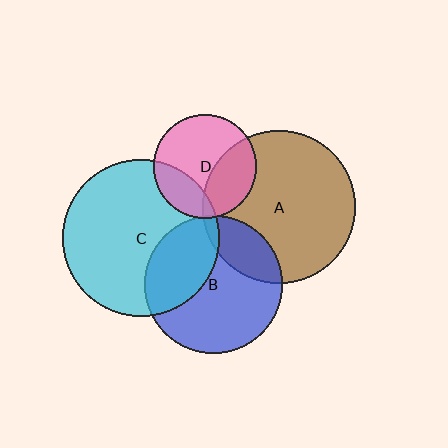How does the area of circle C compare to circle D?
Approximately 2.3 times.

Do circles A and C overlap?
Yes.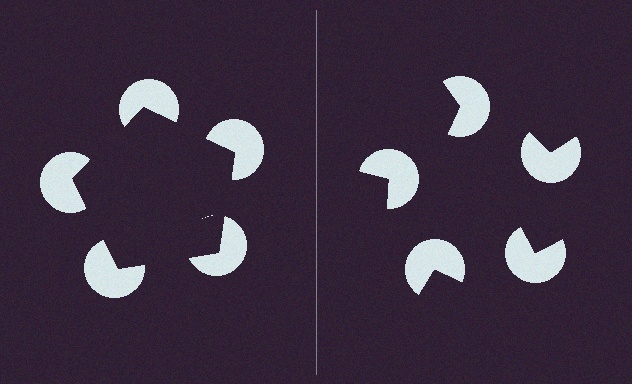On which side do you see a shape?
An illusory pentagon appears on the left side. On the right side the wedge cuts are rotated, so no coherent shape forms.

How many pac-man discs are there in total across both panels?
10 — 5 on each side.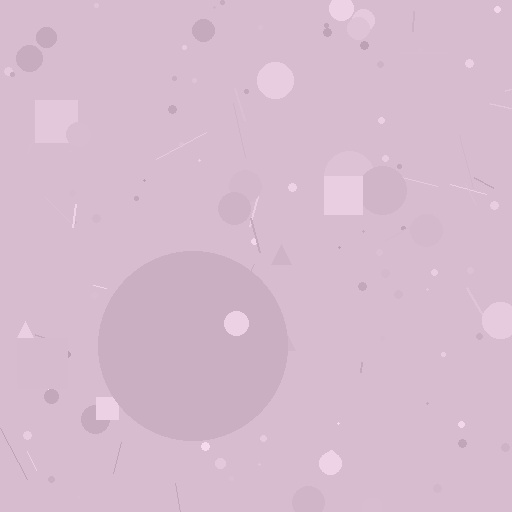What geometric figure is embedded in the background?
A circle is embedded in the background.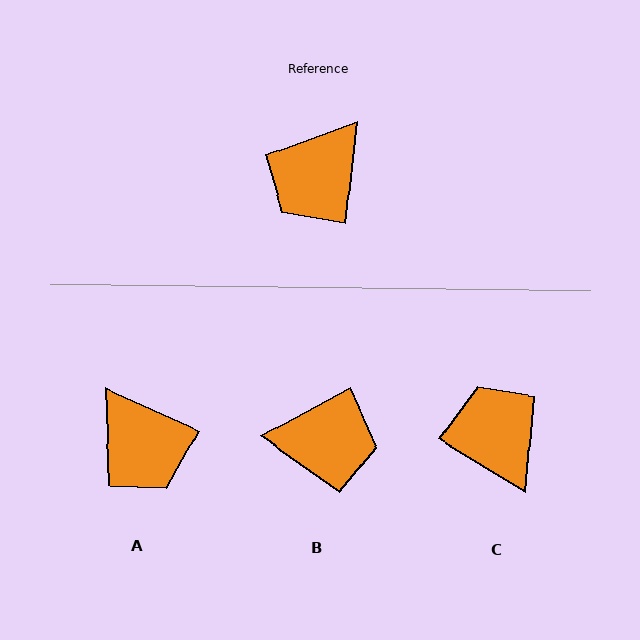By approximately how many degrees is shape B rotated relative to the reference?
Approximately 125 degrees counter-clockwise.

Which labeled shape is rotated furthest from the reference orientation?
B, about 125 degrees away.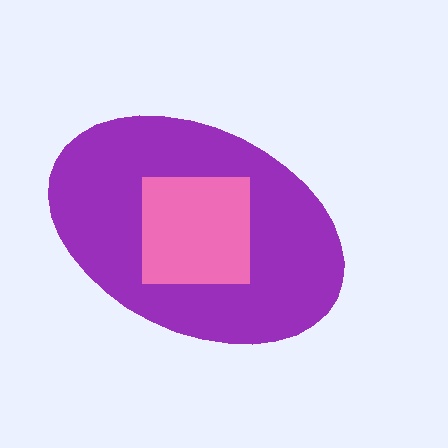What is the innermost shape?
The pink square.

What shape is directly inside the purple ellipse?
The pink square.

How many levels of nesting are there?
2.